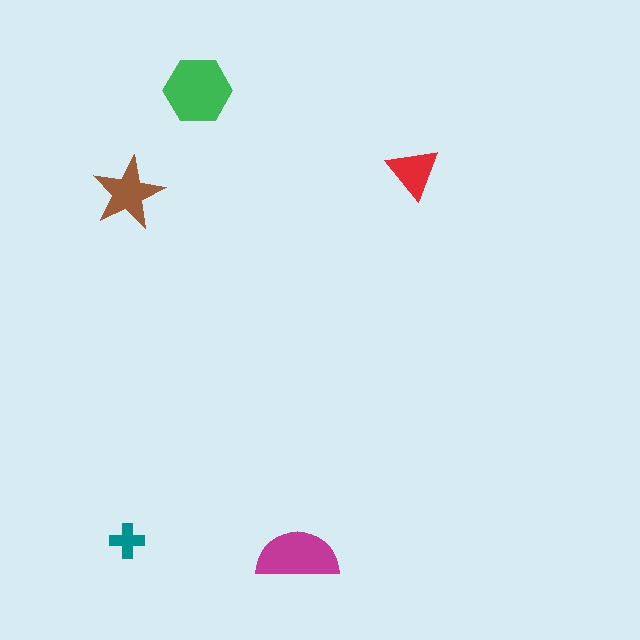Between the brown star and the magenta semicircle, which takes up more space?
The magenta semicircle.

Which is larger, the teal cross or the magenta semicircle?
The magenta semicircle.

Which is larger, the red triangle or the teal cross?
The red triangle.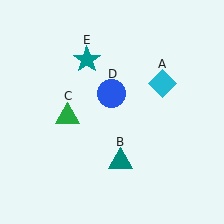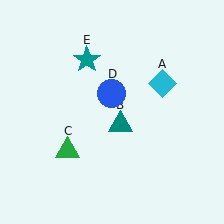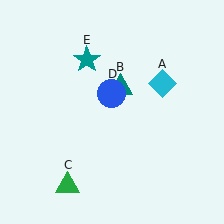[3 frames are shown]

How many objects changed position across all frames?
2 objects changed position: teal triangle (object B), green triangle (object C).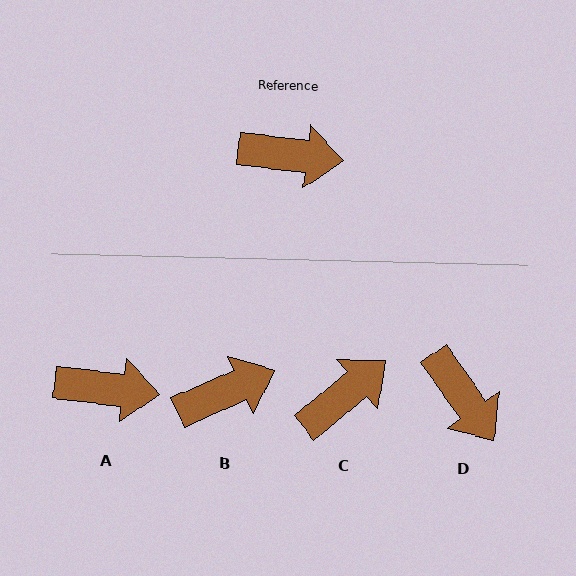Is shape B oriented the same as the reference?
No, it is off by about 31 degrees.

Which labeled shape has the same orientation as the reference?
A.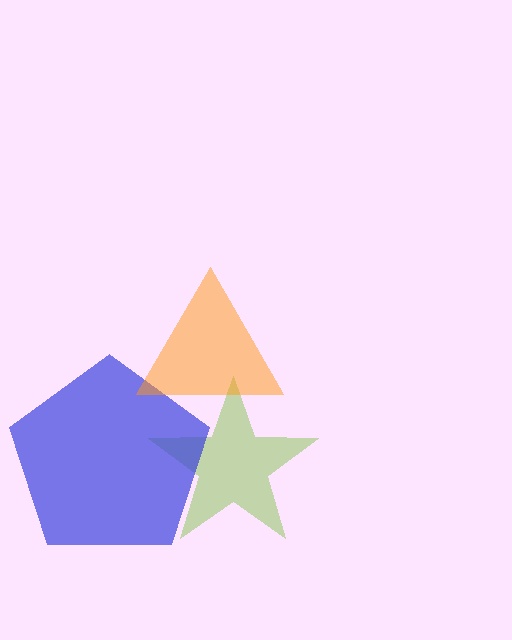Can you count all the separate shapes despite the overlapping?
Yes, there are 3 separate shapes.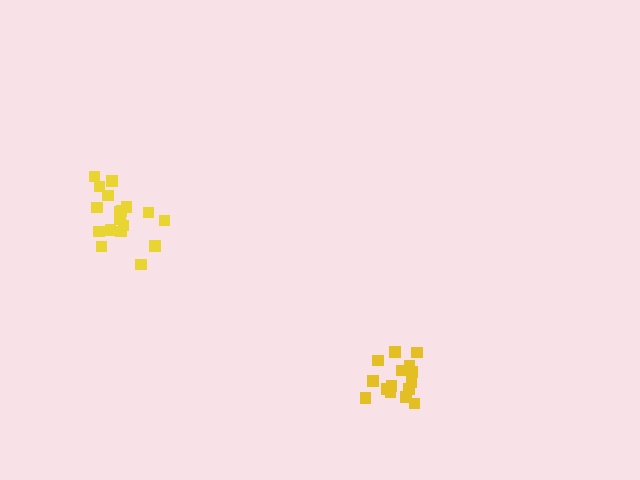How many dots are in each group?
Group 1: 18 dots, Group 2: 15 dots (33 total).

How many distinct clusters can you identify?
There are 2 distinct clusters.